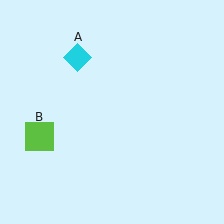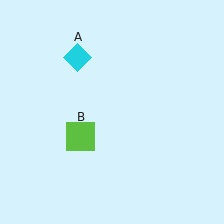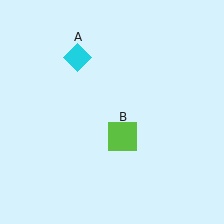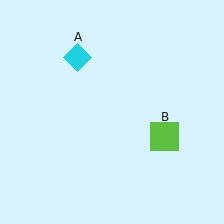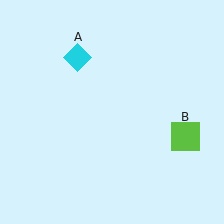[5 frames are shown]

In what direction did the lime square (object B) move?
The lime square (object B) moved right.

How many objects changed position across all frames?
1 object changed position: lime square (object B).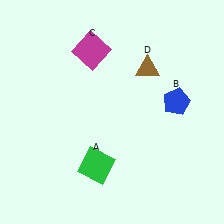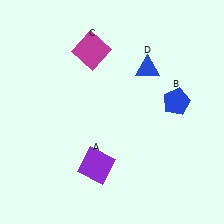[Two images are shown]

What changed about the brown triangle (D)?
In Image 1, D is brown. In Image 2, it changed to blue.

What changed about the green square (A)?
In Image 1, A is green. In Image 2, it changed to purple.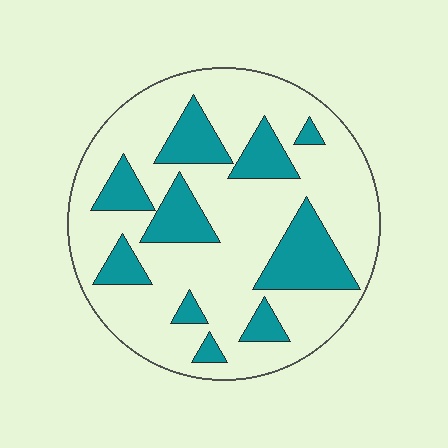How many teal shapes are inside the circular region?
10.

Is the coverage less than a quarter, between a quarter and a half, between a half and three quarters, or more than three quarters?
Between a quarter and a half.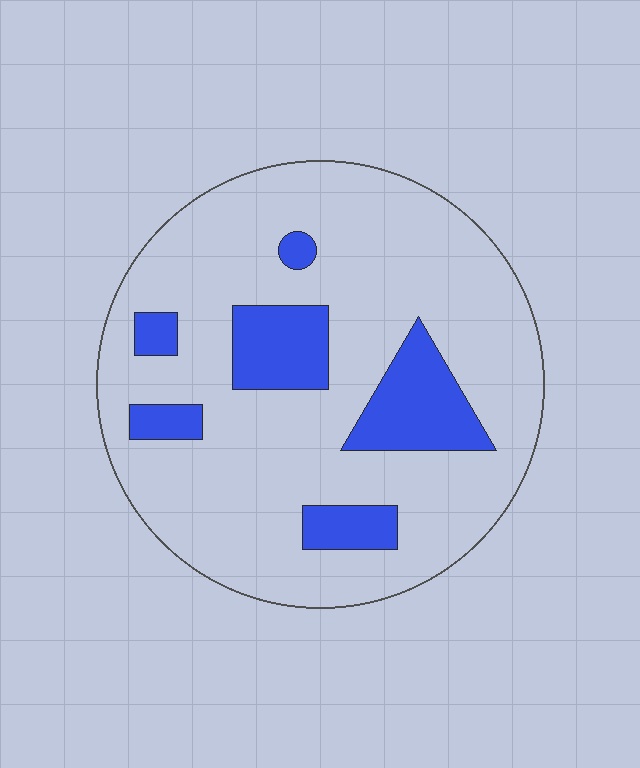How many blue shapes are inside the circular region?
6.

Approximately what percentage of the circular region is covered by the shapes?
Approximately 20%.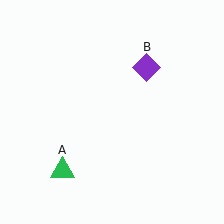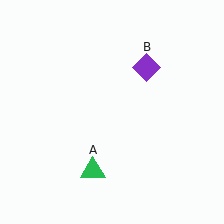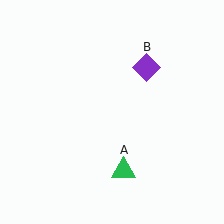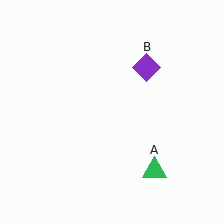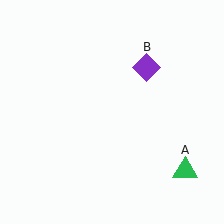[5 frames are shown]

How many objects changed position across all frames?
1 object changed position: green triangle (object A).